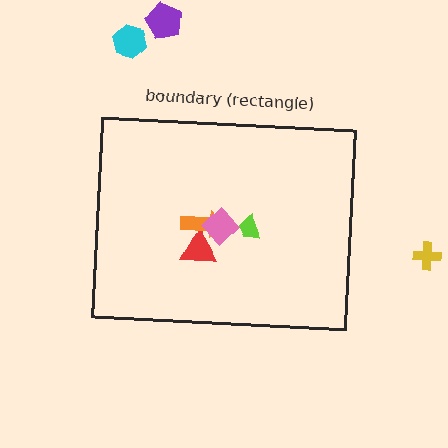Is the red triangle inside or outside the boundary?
Inside.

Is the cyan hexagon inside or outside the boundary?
Outside.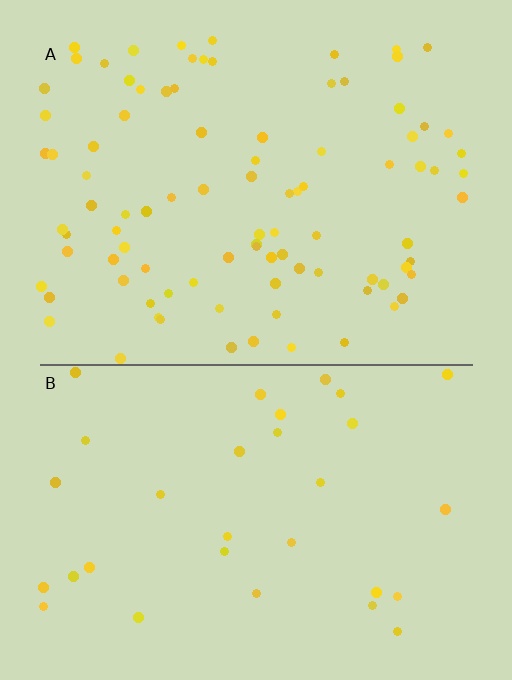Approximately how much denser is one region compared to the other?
Approximately 2.9× — region A over region B.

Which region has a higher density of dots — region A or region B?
A (the top).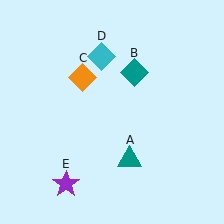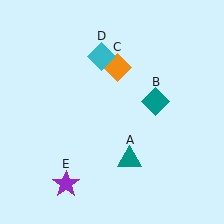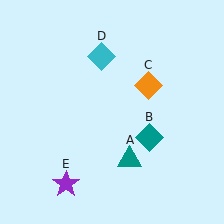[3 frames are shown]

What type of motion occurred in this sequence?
The teal diamond (object B), orange diamond (object C) rotated clockwise around the center of the scene.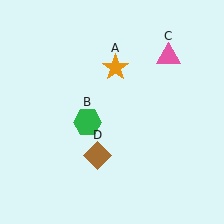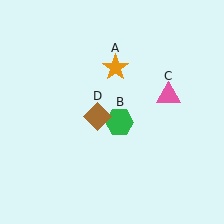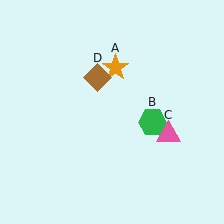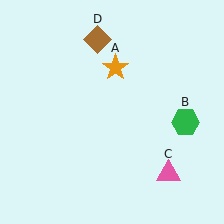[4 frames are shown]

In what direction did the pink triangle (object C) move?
The pink triangle (object C) moved down.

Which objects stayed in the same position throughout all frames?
Orange star (object A) remained stationary.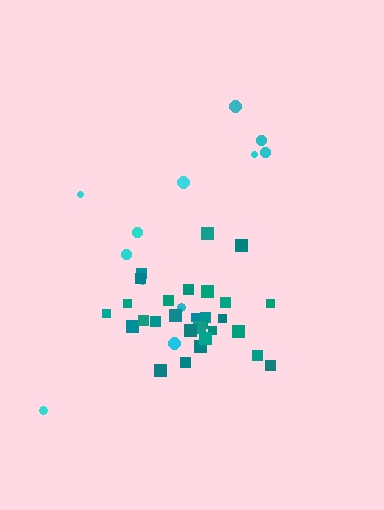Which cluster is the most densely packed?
Teal.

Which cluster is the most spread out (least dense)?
Cyan.